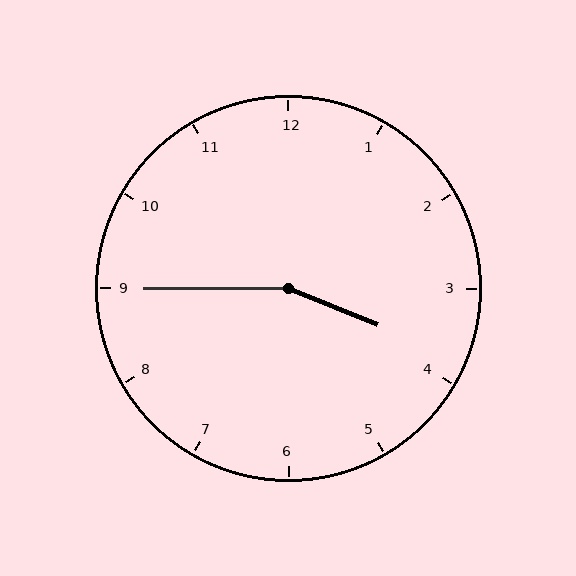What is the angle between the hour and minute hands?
Approximately 158 degrees.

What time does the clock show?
3:45.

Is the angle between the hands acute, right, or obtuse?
It is obtuse.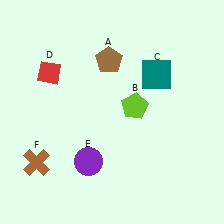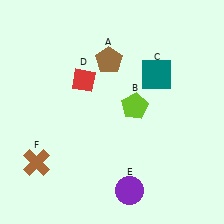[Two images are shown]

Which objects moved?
The objects that moved are: the red diamond (D), the purple circle (E).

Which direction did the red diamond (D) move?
The red diamond (D) moved right.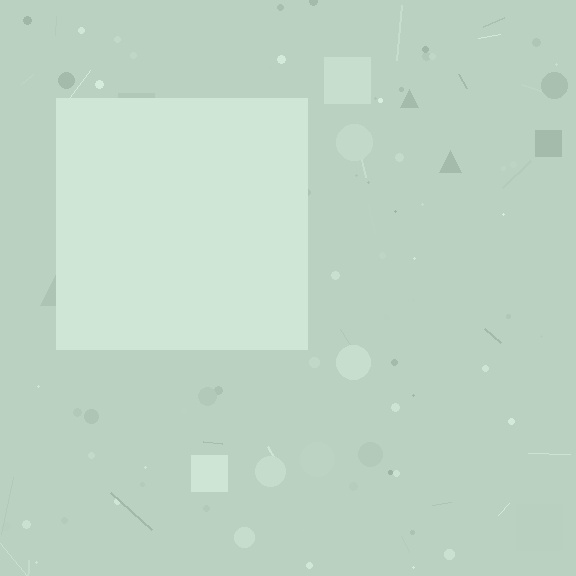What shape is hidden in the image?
A square is hidden in the image.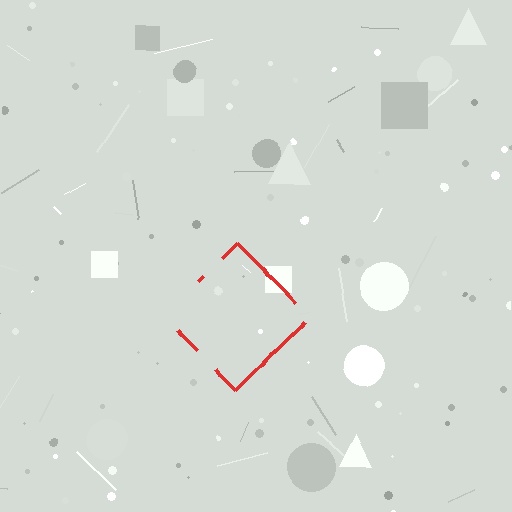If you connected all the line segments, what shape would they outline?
They would outline a diamond.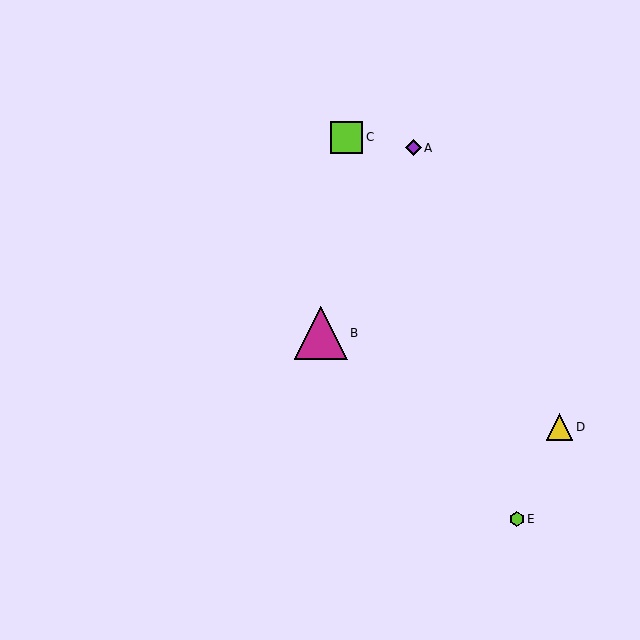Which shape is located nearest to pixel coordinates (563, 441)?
The yellow triangle (labeled D) at (559, 427) is nearest to that location.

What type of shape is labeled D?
Shape D is a yellow triangle.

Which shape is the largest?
The magenta triangle (labeled B) is the largest.